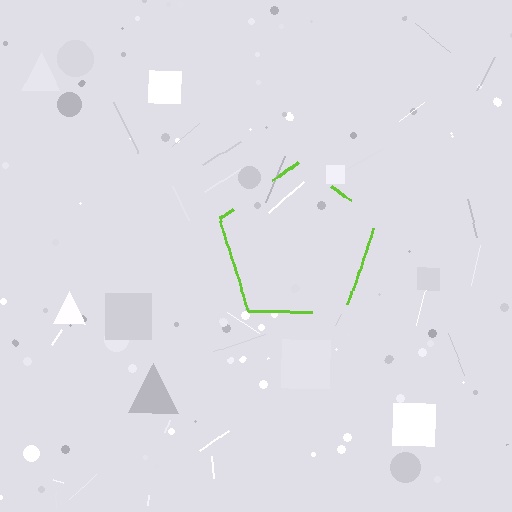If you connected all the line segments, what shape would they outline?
They would outline a pentagon.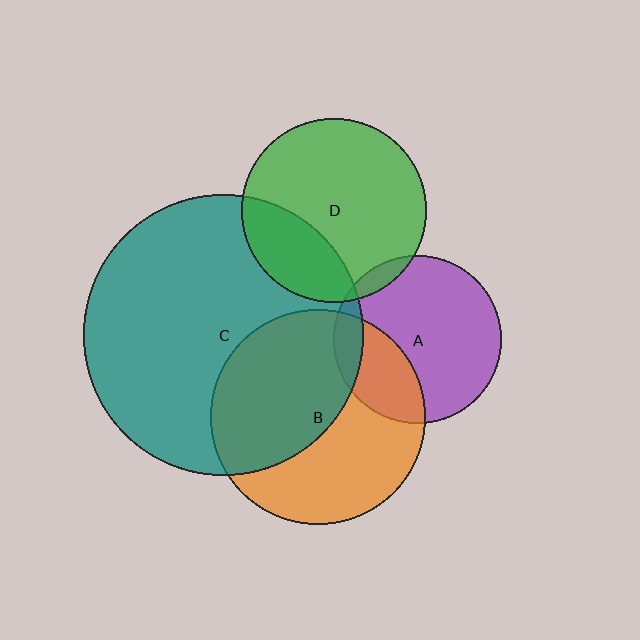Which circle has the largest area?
Circle C (teal).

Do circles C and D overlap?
Yes.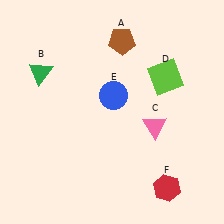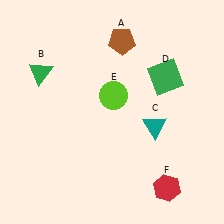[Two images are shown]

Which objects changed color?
C changed from pink to teal. D changed from lime to green. E changed from blue to lime.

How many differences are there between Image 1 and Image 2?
There are 3 differences between the two images.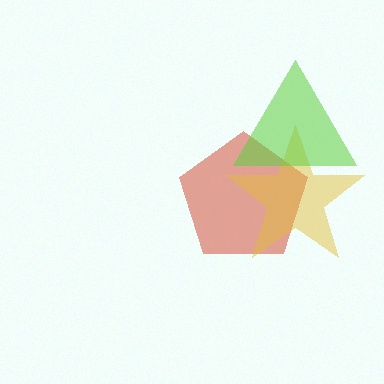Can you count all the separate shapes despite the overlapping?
Yes, there are 3 separate shapes.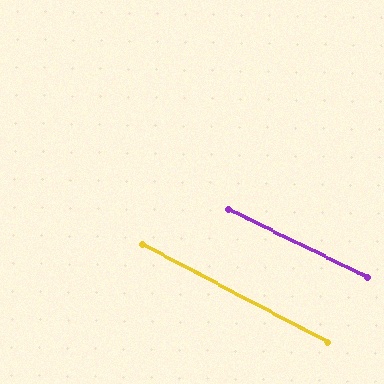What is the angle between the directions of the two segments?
Approximately 1 degree.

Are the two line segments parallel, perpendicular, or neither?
Parallel — their directions differ by only 1.3°.